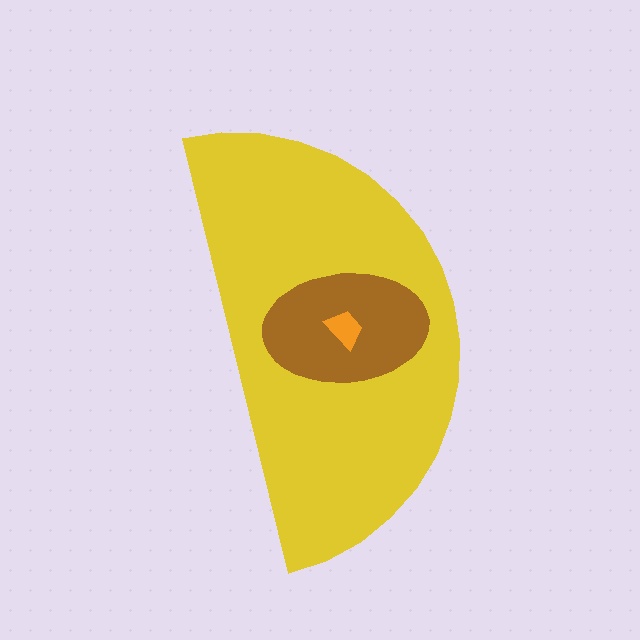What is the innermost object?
The orange trapezoid.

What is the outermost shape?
The yellow semicircle.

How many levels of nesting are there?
3.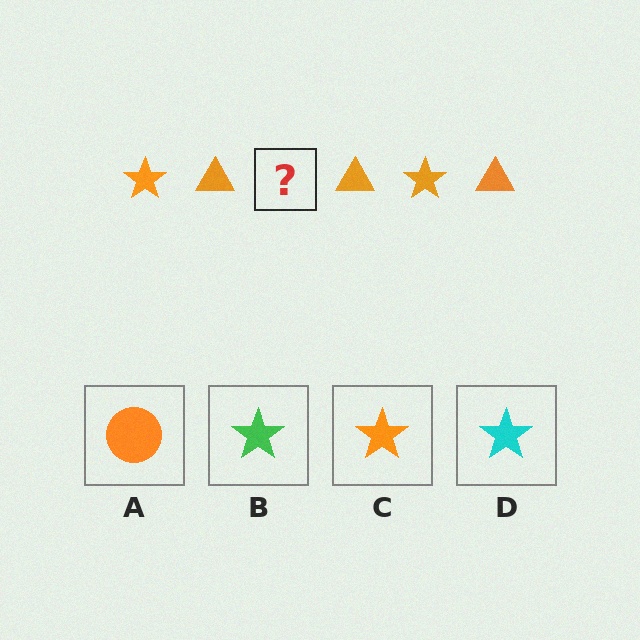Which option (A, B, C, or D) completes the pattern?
C.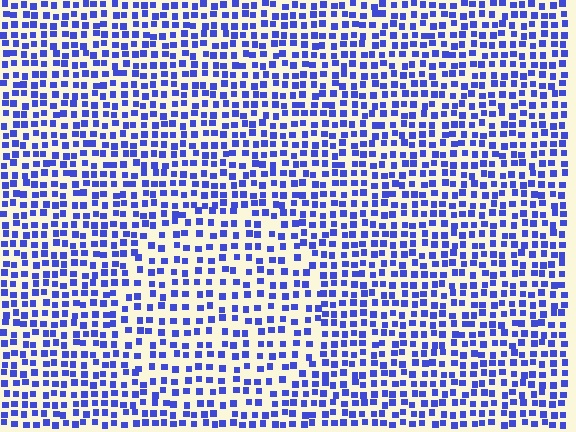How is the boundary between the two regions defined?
The boundary is defined by a change in element density (approximately 1.5x ratio). All elements are the same color, size, and shape.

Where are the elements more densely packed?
The elements are more densely packed outside the circle boundary.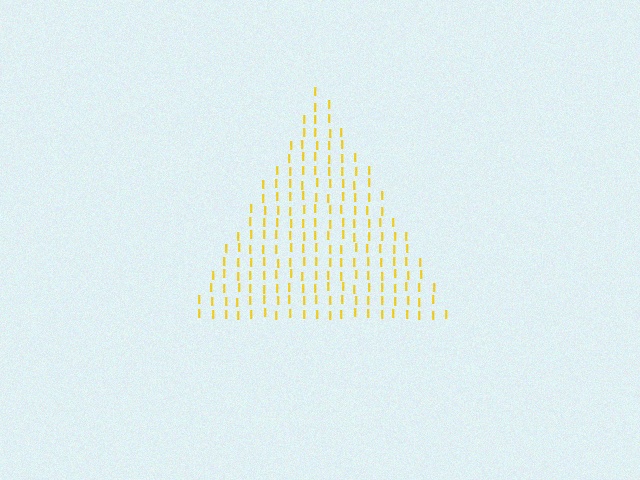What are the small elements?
The small elements are letter I's.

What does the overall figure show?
The overall figure shows a triangle.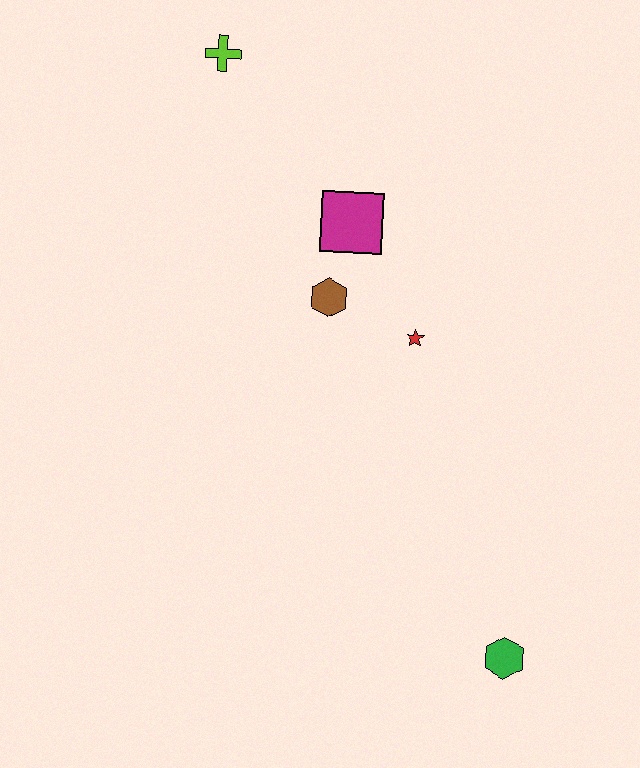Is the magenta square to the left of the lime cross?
No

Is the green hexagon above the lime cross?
No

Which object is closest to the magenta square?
The brown hexagon is closest to the magenta square.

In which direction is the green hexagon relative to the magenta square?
The green hexagon is below the magenta square.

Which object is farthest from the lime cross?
The green hexagon is farthest from the lime cross.